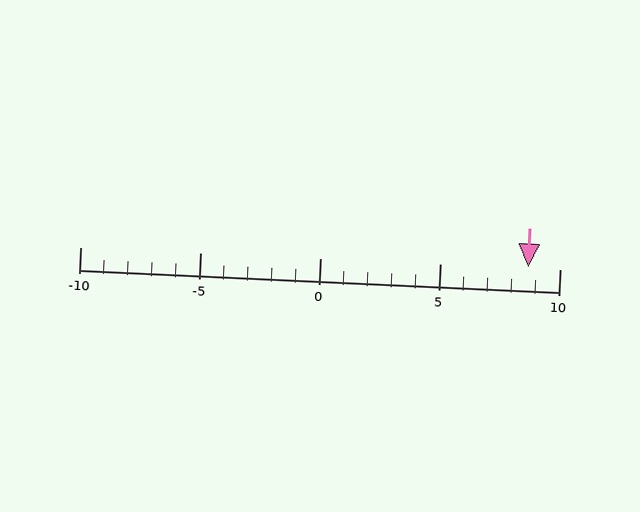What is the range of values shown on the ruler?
The ruler shows values from -10 to 10.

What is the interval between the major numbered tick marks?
The major tick marks are spaced 5 units apart.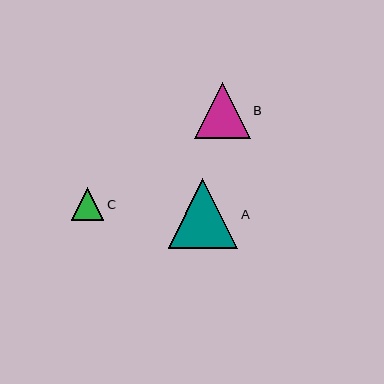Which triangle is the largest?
Triangle A is the largest with a size of approximately 69 pixels.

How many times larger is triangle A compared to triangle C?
Triangle A is approximately 2.1 times the size of triangle C.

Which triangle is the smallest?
Triangle C is the smallest with a size of approximately 33 pixels.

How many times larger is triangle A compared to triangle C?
Triangle A is approximately 2.1 times the size of triangle C.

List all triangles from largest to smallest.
From largest to smallest: A, B, C.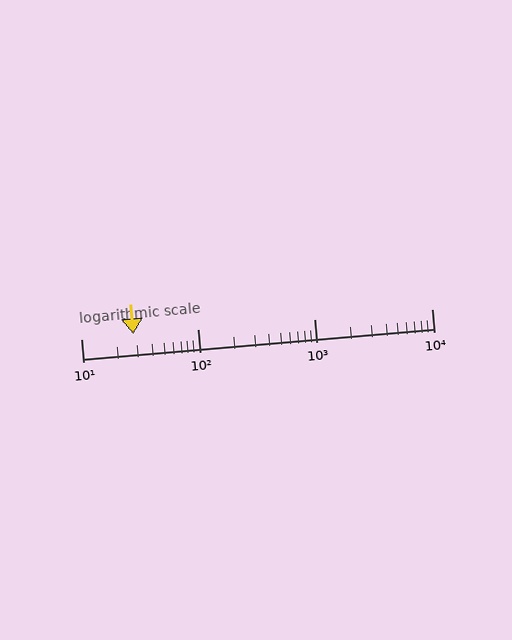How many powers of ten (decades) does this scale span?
The scale spans 3 decades, from 10 to 10000.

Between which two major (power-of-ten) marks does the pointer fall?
The pointer is between 10 and 100.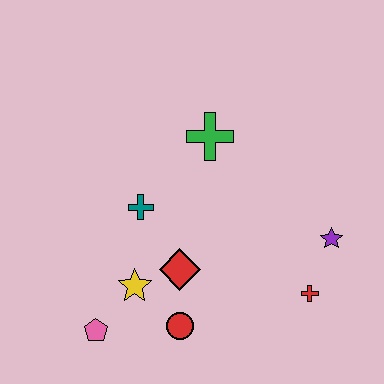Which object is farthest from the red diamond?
The purple star is farthest from the red diamond.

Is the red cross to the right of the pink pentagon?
Yes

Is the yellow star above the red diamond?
No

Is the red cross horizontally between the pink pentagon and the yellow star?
No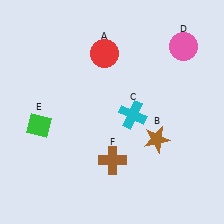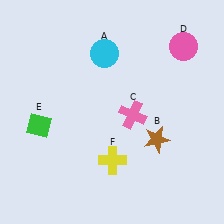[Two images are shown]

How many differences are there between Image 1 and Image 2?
There are 3 differences between the two images.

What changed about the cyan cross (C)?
In Image 1, C is cyan. In Image 2, it changed to pink.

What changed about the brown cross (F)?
In Image 1, F is brown. In Image 2, it changed to yellow.